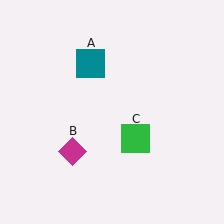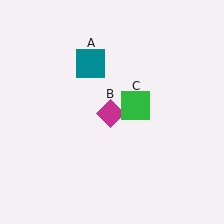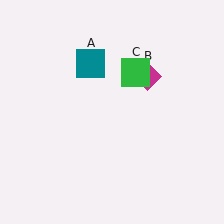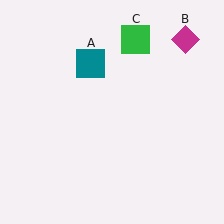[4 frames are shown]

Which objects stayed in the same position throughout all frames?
Teal square (object A) remained stationary.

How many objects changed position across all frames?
2 objects changed position: magenta diamond (object B), green square (object C).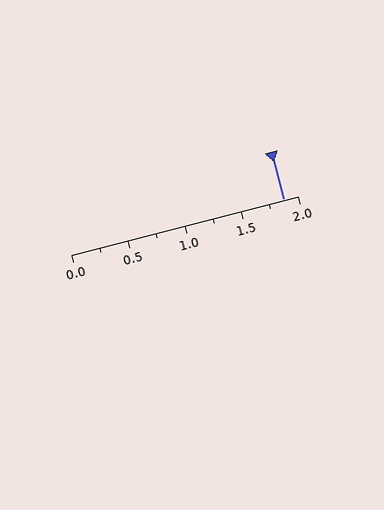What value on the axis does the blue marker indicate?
The marker indicates approximately 1.88.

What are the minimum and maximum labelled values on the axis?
The axis runs from 0.0 to 2.0.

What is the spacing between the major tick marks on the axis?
The major ticks are spaced 0.5 apart.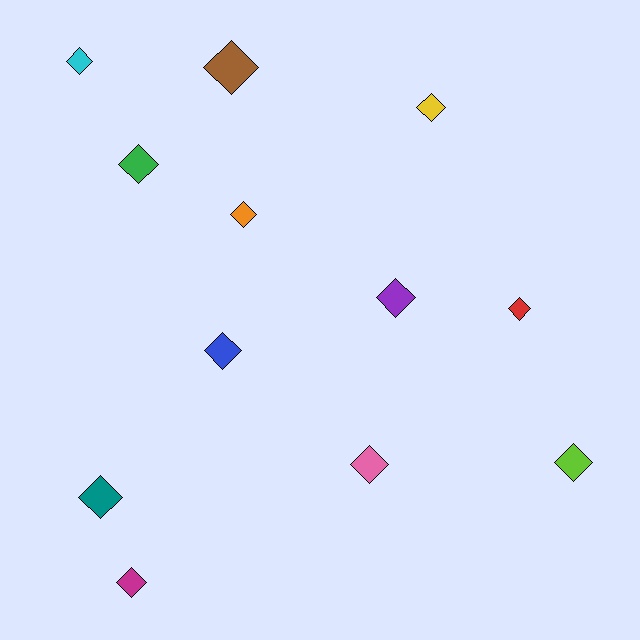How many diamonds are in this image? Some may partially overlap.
There are 12 diamonds.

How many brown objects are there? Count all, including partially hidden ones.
There is 1 brown object.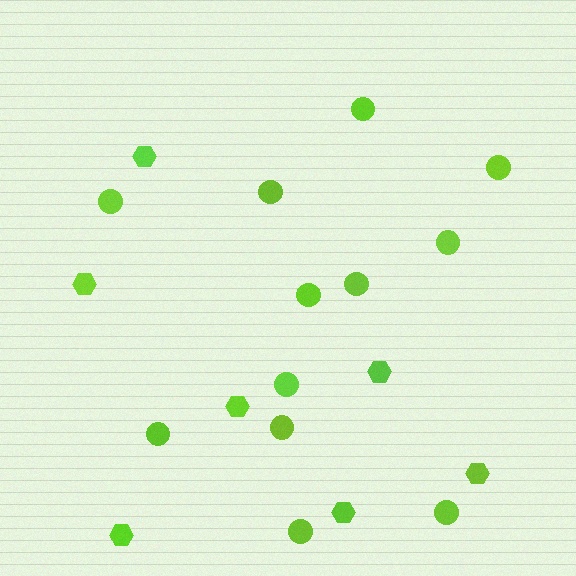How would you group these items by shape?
There are 2 groups: one group of hexagons (7) and one group of circles (12).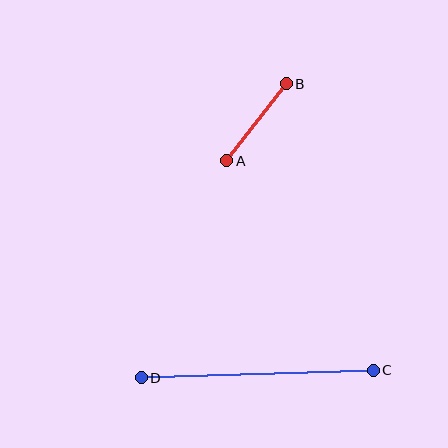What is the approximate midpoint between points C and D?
The midpoint is at approximately (257, 374) pixels.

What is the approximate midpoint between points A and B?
The midpoint is at approximately (256, 122) pixels.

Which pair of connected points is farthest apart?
Points C and D are farthest apart.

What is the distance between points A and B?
The distance is approximately 97 pixels.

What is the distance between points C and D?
The distance is approximately 232 pixels.